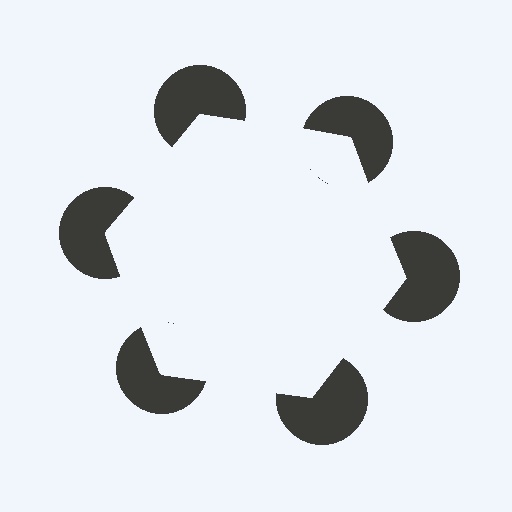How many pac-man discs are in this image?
There are 6 — one at each vertex of the illusory hexagon.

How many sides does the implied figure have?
6 sides.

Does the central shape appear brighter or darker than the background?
It typically appears slightly brighter than the background, even though no actual brightness change is drawn.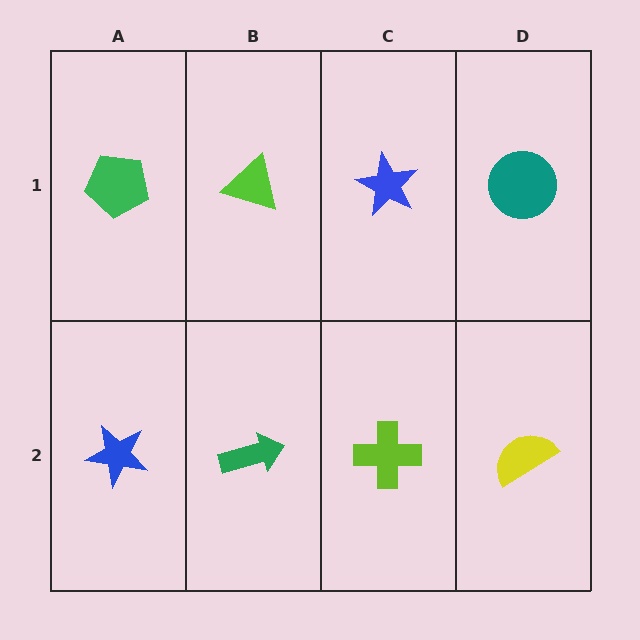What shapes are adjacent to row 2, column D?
A teal circle (row 1, column D), a lime cross (row 2, column C).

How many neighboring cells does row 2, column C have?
3.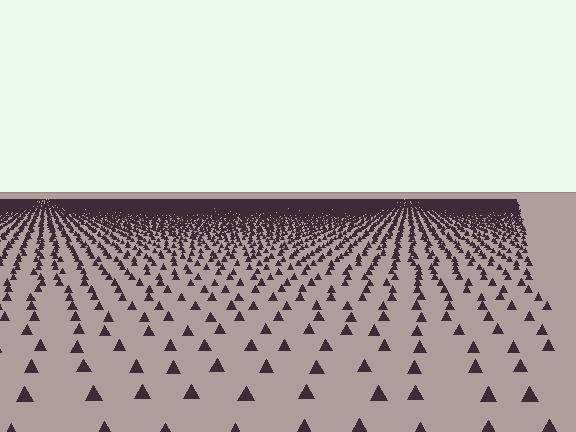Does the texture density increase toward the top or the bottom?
Density increases toward the top.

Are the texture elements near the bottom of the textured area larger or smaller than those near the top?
Larger. Near the bottom, elements are closer to the viewer and appear at a bigger on-screen size.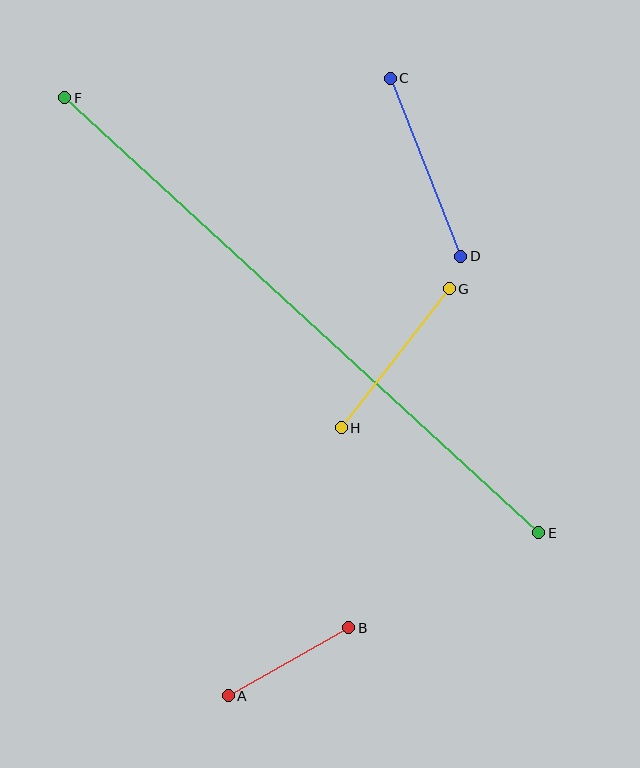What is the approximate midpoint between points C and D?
The midpoint is at approximately (426, 167) pixels.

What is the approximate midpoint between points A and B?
The midpoint is at approximately (288, 662) pixels.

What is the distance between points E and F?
The distance is approximately 644 pixels.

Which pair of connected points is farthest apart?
Points E and F are farthest apart.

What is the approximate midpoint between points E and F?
The midpoint is at approximately (302, 315) pixels.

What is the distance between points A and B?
The distance is approximately 138 pixels.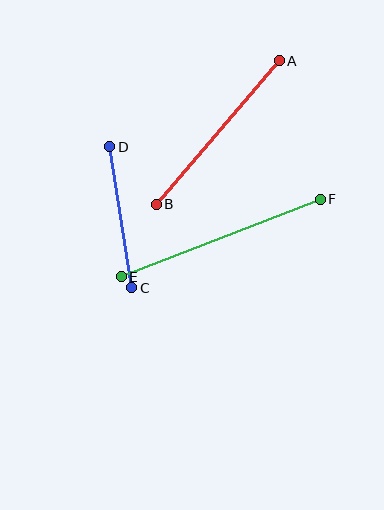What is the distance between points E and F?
The distance is approximately 214 pixels.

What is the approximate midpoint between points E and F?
The midpoint is at approximately (221, 238) pixels.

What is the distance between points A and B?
The distance is approximately 189 pixels.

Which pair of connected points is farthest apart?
Points E and F are farthest apart.